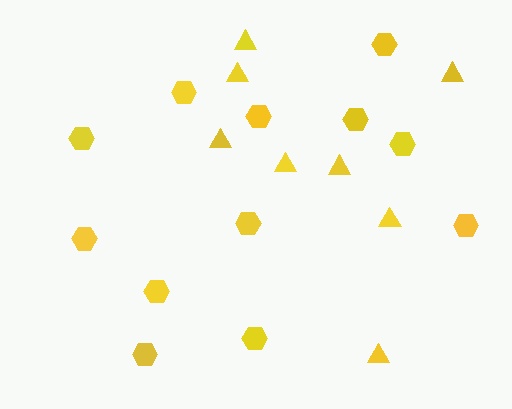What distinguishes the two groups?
There are 2 groups: one group of hexagons (12) and one group of triangles (8).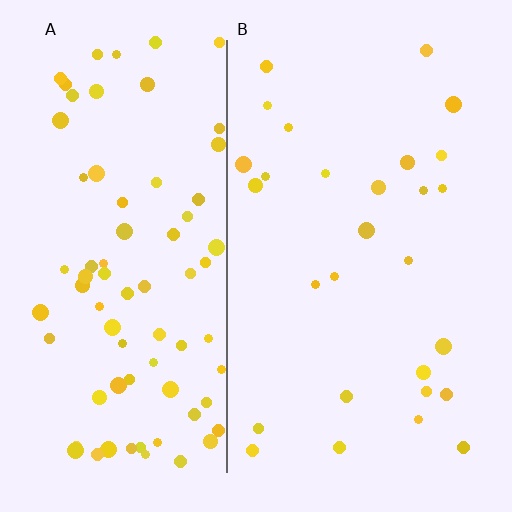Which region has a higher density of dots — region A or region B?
A (the left).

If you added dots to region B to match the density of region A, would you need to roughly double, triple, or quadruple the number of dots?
Approximately triple.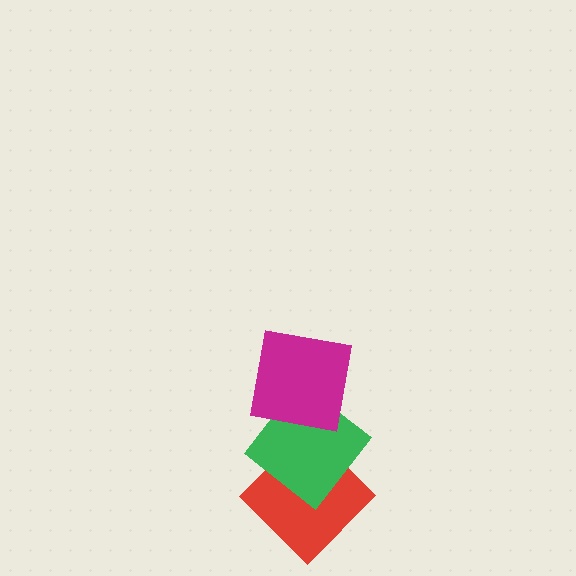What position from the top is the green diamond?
The green diamond is 2nd from the top.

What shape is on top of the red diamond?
The green diamond is on top of the red diamond.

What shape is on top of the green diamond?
The magenta square is on top of the green diamond.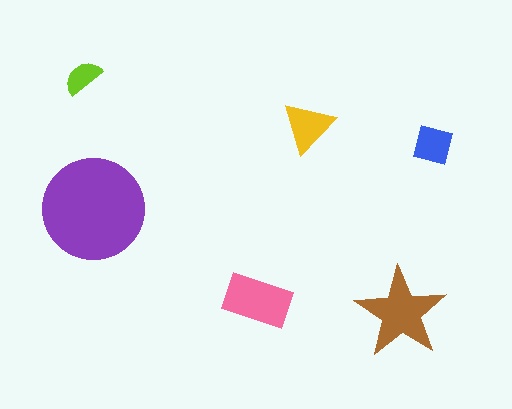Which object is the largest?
The purple circle.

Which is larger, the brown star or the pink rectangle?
The brown star.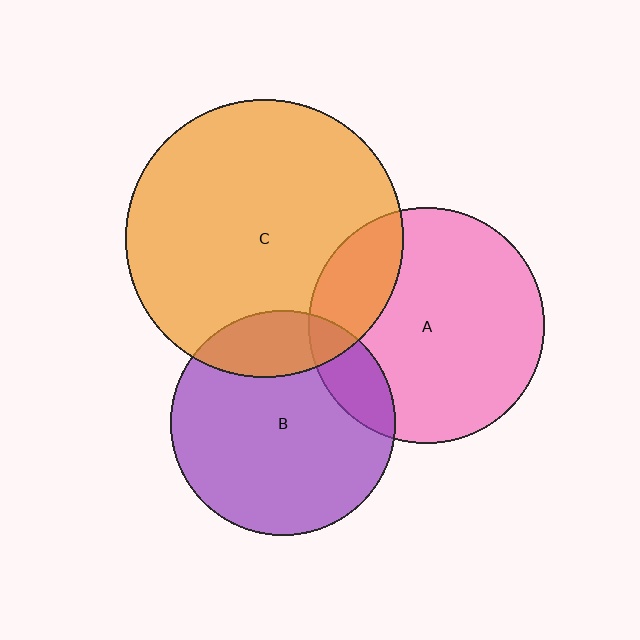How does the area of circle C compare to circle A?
Approximately 1.4 times.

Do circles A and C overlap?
Yes.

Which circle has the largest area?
Circle C (orange).